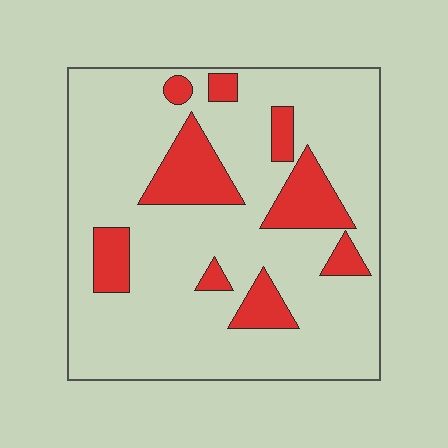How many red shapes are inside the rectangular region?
9.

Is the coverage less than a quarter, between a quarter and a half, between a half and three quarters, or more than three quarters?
Less than a quarter.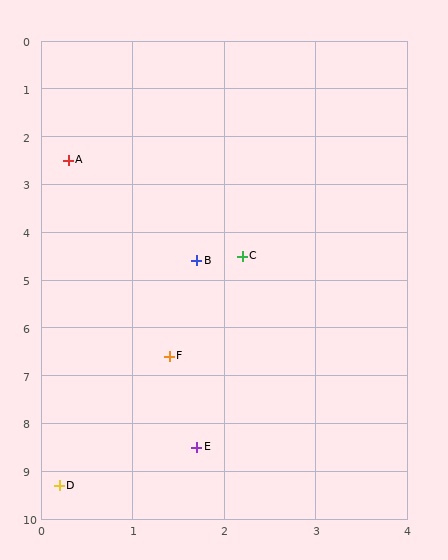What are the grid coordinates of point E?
Point E is at approximately (1.7, 8.5).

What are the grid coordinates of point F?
Point F is at approximately (1.4, 6.6).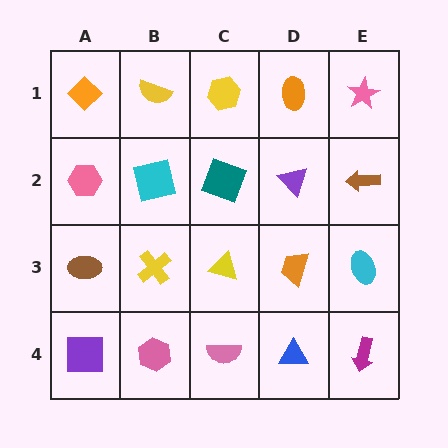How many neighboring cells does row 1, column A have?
2.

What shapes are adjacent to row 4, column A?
A brown ellipse (row 3, column A), a pink hexagon (row 4, column B).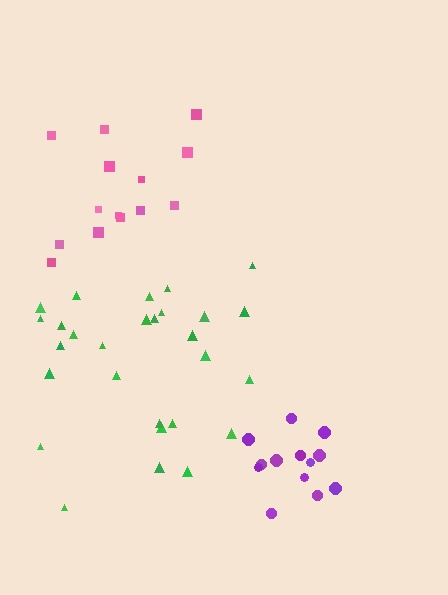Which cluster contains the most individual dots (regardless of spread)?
Green (28).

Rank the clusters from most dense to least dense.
purple, green, pink.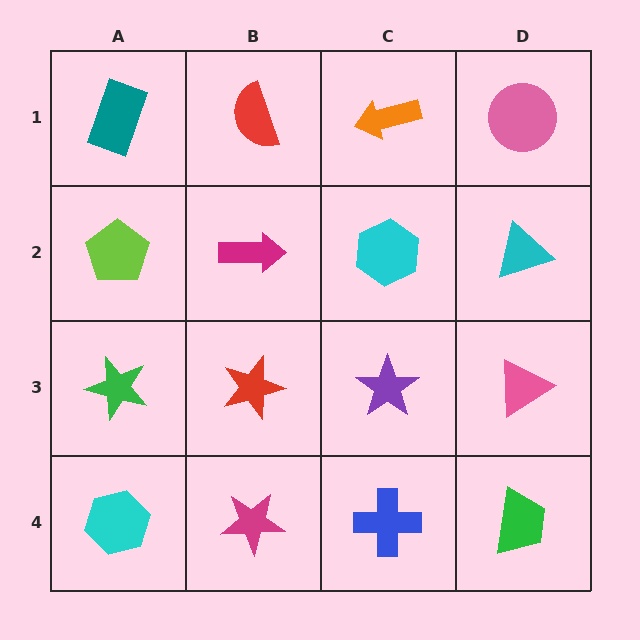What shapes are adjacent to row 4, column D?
A pink triangle (row 3, column D), a blue cross (row 4, column C).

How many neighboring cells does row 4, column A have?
2.